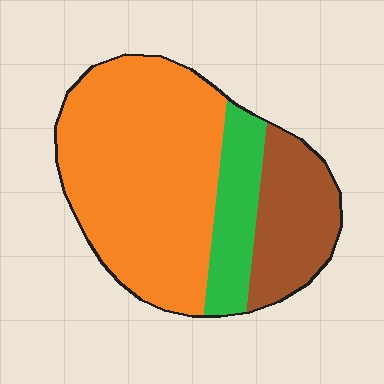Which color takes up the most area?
Orange, at roughly 60%.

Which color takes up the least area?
Green, at roughly 15%.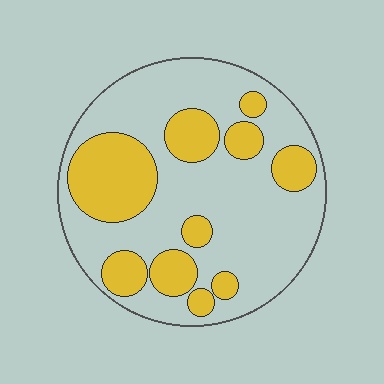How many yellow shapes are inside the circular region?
10.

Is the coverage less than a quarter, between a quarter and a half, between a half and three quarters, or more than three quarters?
Between a quarter and a half.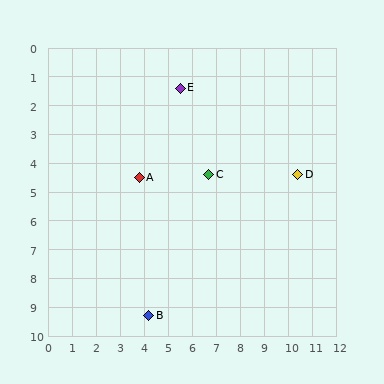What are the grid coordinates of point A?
Point A is at approximately (3.8, 4.5).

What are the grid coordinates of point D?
Point D is at approximately (10.4, 4.4).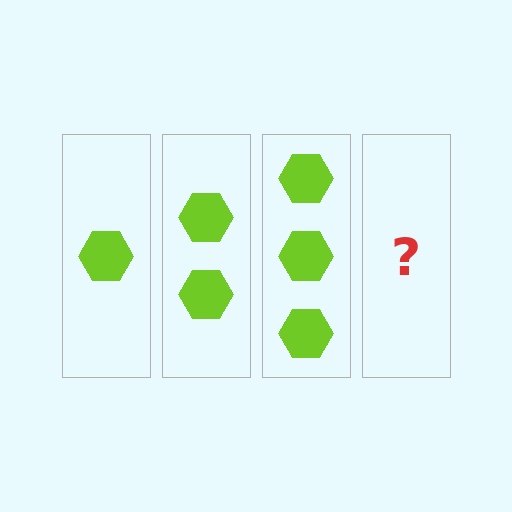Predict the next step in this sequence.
The next step is 4 hexagons.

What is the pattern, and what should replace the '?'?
The pattern is that each step adds one more hexagon. The '?' should be 4 hexagons.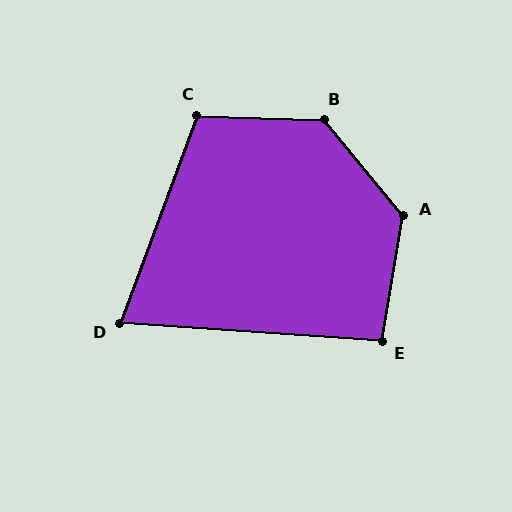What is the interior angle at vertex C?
Approximately 109 degrees (obtuse).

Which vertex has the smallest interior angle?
D, at approximately 74 degrees.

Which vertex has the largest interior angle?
A, at approximately 131 degrees.